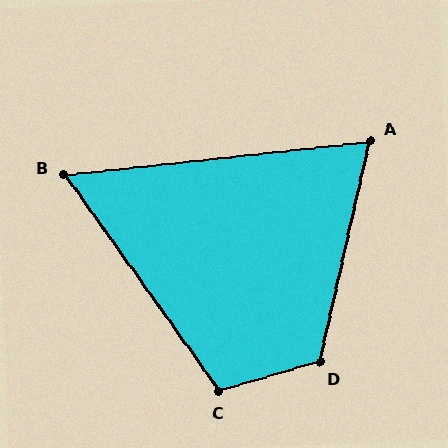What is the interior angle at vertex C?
Approximately 109 degrees (obtuse).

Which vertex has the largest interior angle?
D, at approximately 119 degrees.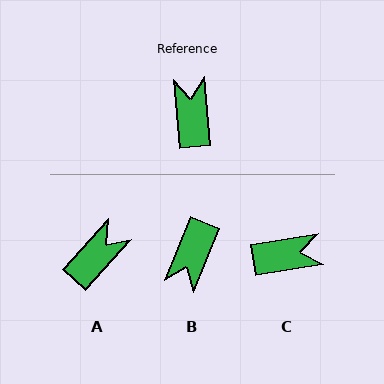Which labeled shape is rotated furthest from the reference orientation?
B, about 153 degrees away.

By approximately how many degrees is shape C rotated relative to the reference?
Approximately 85 degrees clockwise.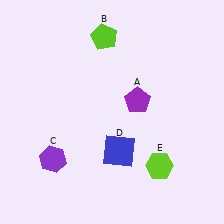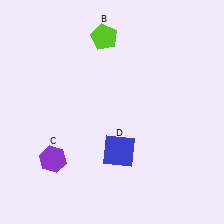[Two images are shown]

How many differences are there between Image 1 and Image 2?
There are 2 differences between the two images.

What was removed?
The purple pentagon (A), the lime hexagon (E) were removed in Image 2.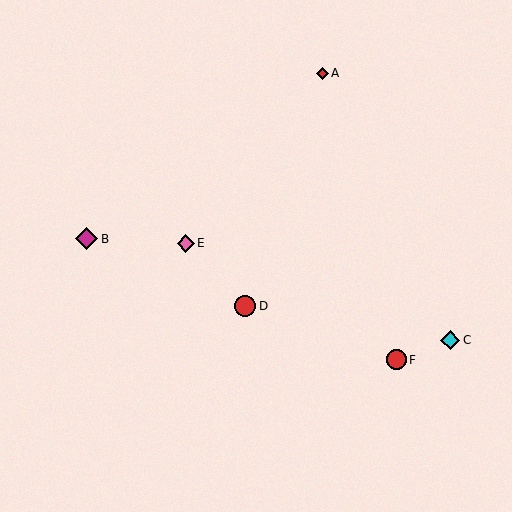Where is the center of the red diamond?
The center of the red diamond is at (322, 73).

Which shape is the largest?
The magenta diamond (labeled B) is the largest.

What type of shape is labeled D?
Shape D is a red circle.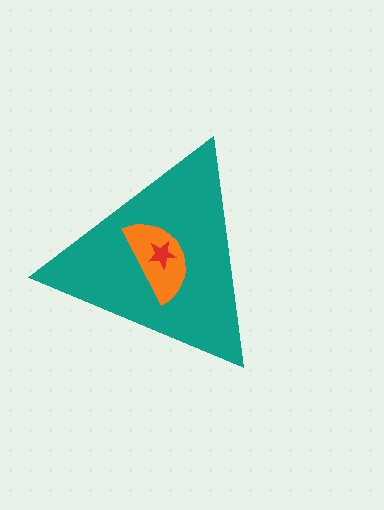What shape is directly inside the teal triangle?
The orange semicircle.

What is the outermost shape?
The teal triangle.